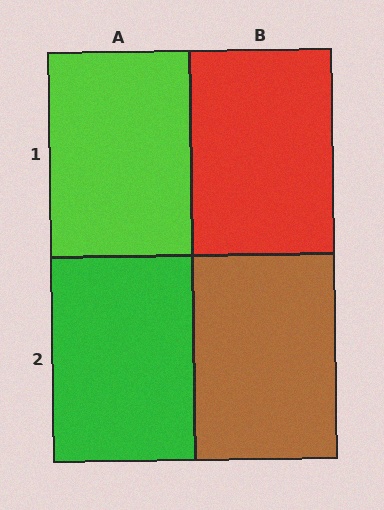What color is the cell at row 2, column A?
Green.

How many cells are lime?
1 cell is lime.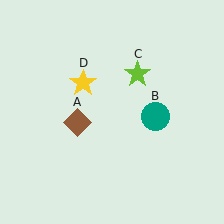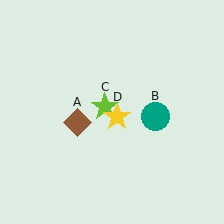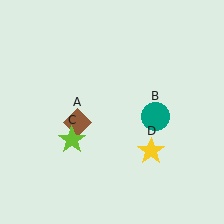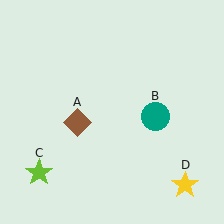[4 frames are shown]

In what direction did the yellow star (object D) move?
The yellow star (object D) moved down and to the right.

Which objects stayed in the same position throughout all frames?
Brown diamond (object A) and teal circle (object B) remained stationary.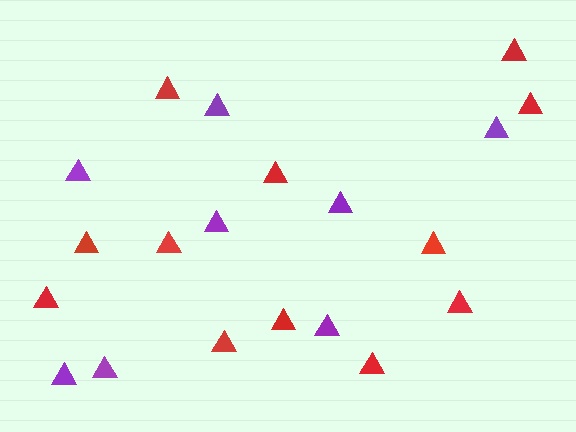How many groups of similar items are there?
There are 2 groups: one group of red triangles (12) and one group of purple triangles (8).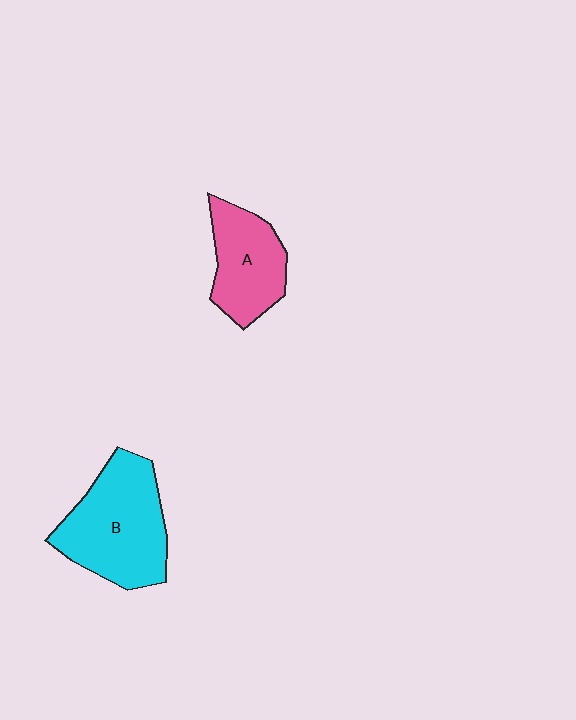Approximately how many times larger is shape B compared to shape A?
Approximately 1.5 times.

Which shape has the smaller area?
Shape A (pink).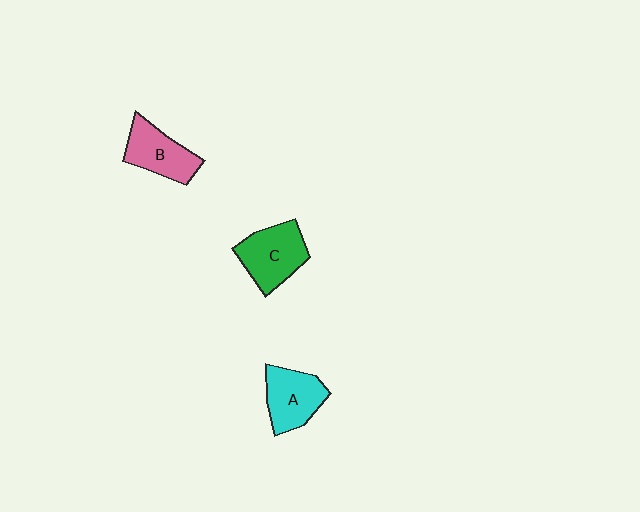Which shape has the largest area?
Shape C (green).